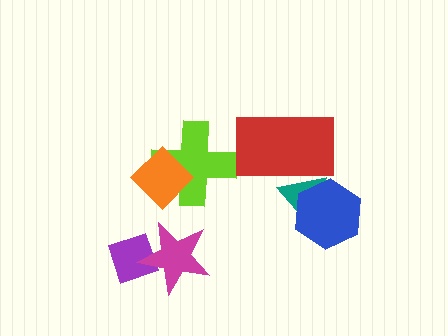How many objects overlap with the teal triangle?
2 objects overlap with the teal triangle.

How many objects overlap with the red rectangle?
1 object overlaps with the red rectangle.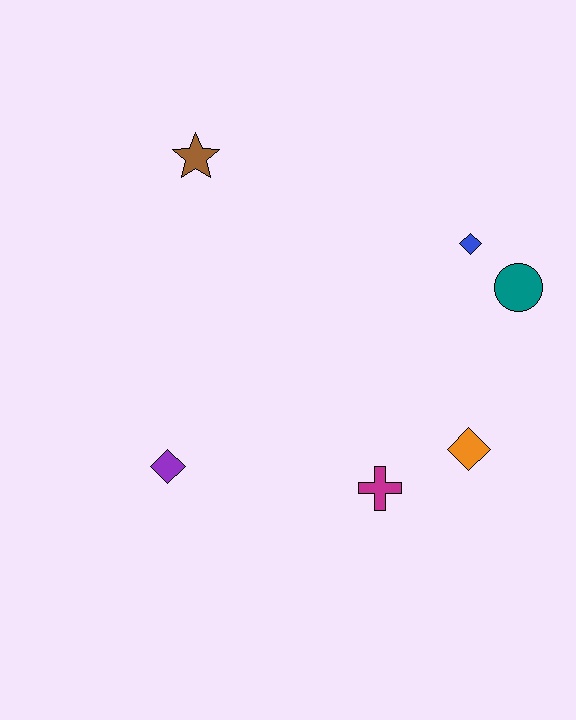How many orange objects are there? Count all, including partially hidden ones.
There is 1 orange object.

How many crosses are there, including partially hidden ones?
There is 1 cross.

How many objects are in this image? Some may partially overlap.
There are 6 objects.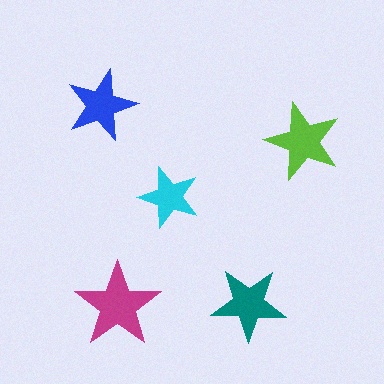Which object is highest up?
The blue star is topmost.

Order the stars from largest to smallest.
the magenta one, the lime one, the teal one, the blue one, the cyan one.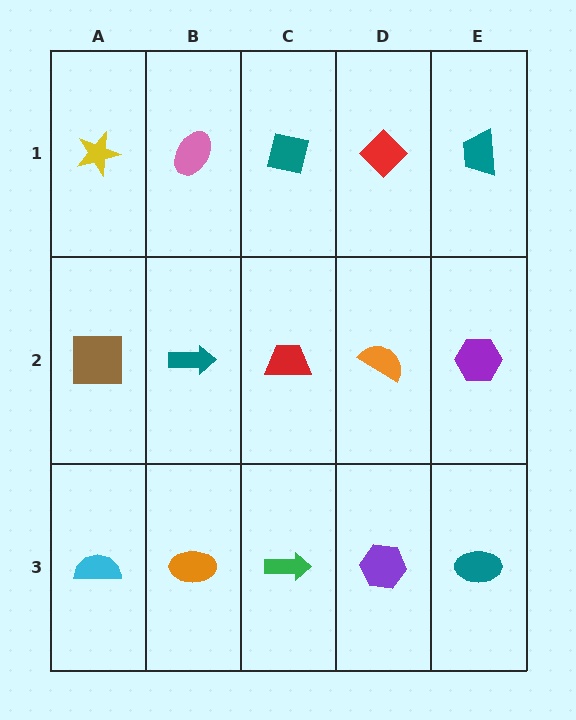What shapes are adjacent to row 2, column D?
A red diamond (row 1, column D), a purple hexagon (row 3, column D), a red trapezoid (row 2, column C), a purple hexagon (row 2, column E).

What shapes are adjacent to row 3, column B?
A teal arrow (row 2, column B), a cyan semicircle (row 3, column A), a green arrow (row 3, column C).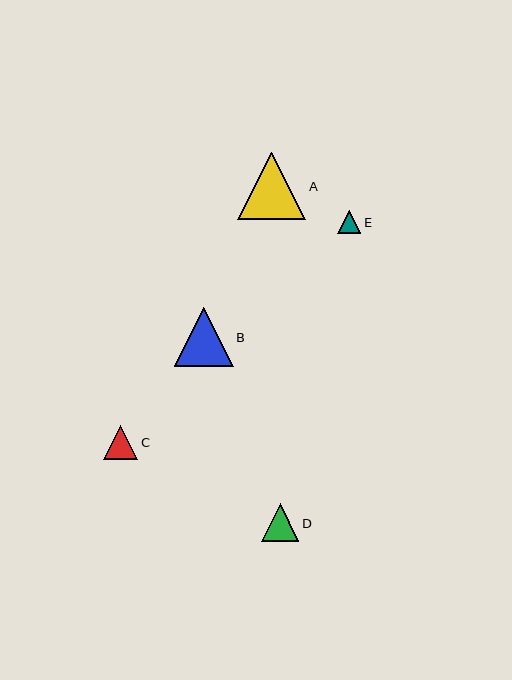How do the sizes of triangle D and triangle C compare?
Triangle D and triangle C are approximately the same size.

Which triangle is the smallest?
Triangle E is the smallest with a size of approximately 23 pixels.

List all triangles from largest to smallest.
From largest to smallest: A, B, D, C, E.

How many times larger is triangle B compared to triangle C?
Triangle B is approximately 1.7 times the size of triangle C.